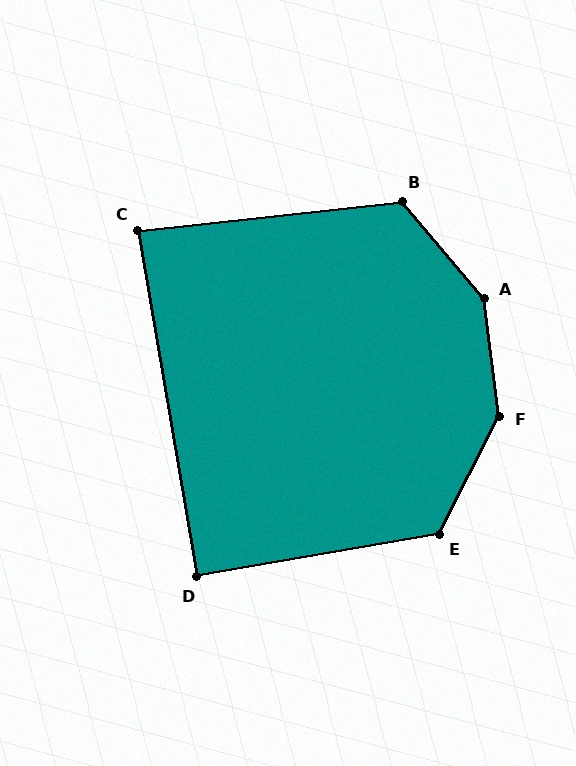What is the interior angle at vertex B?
Approximately 124 degrees (obtuse).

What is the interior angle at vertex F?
Approximately 146 degrees (obtuse).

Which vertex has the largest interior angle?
A, at approximately 147 degrees.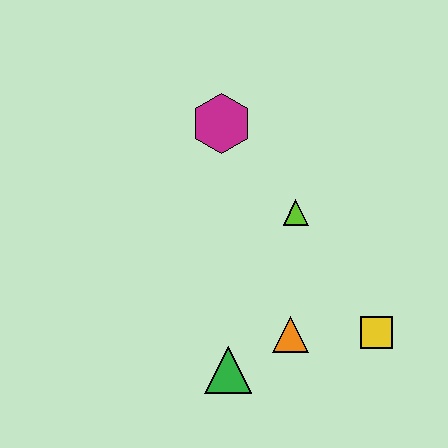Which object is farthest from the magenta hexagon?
The yellow square is farthest from the magenta hexagon.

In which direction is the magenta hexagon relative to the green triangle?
The magenta hexagon is above the green triangle.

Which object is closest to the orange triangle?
The green triangle is closest to the orange triangle.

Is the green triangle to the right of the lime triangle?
No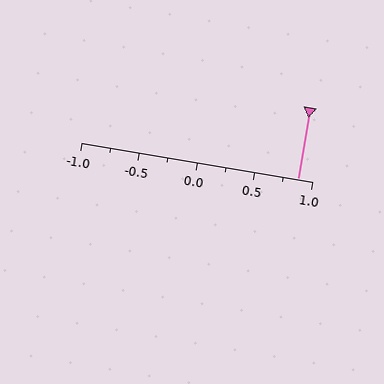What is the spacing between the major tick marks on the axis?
The major ticks are spaced 0.5 apart.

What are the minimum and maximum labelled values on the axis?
The axis runs from -1.0 to 1.0.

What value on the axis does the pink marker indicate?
The marker indicates approximately 0.88.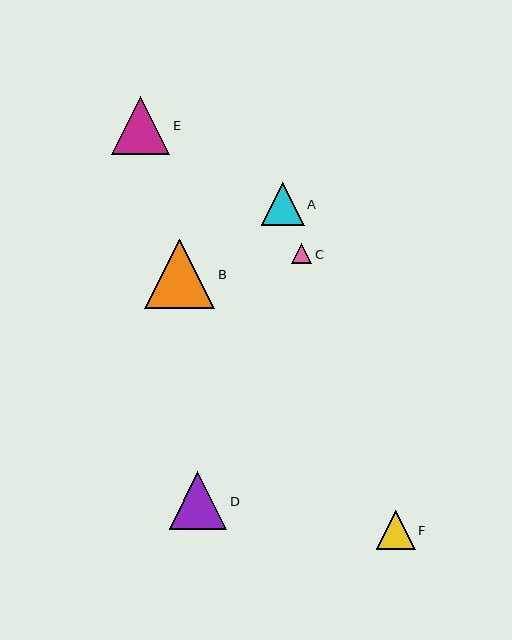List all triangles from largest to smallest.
From largest to smallest: B, E, D, A, F, C.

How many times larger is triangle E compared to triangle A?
Triangle E is approximately 1.4 times the size of triangle A.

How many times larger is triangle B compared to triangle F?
Triangle B is approximately 1.8 times the size of triangle F.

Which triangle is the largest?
Triangle B is the largest with a size of approximately 70 pixels.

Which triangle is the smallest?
Triangle C is the smallest with a size of approximately 21 pixels.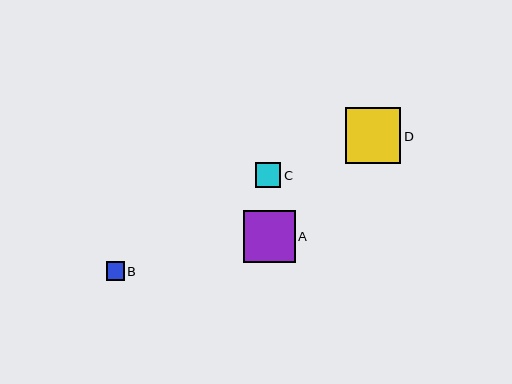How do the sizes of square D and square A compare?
Square D and square A are approximately the same size.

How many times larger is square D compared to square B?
Square D is approximately 3.0 times the size of square B.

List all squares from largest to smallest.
From largest to smallest: D, A, C, B.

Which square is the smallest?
Square B is the smallest with a size of approximately 18 pixels.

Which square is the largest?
Square D is the largest with a size of approximately 55 pixels.